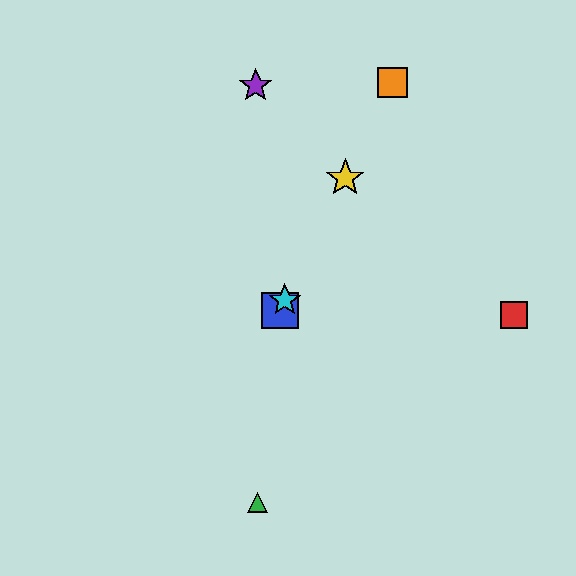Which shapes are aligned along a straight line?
The blue square, the yellow star, the orange square, the cyan star are aligned along a straight line.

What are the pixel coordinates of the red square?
The red square is at (514, 315).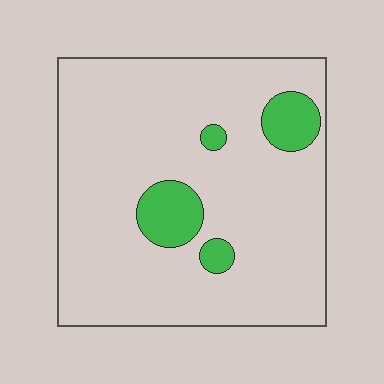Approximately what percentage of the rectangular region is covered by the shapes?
Approximately 10%.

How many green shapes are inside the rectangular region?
4.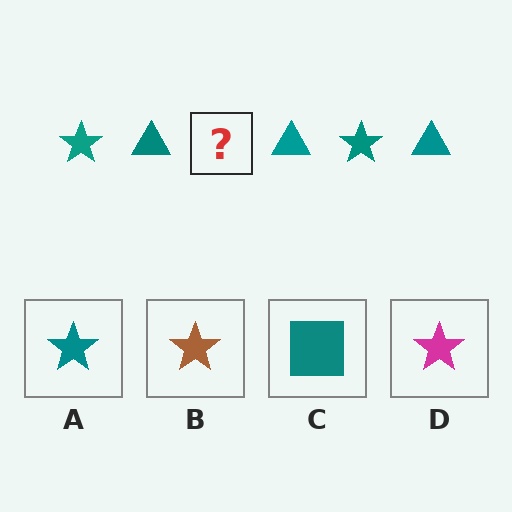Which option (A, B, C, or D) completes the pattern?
A.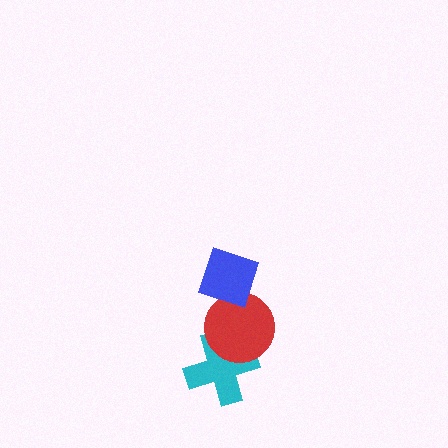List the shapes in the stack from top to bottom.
From top to bottom: the blue diamond, the red circle, the cyan cross.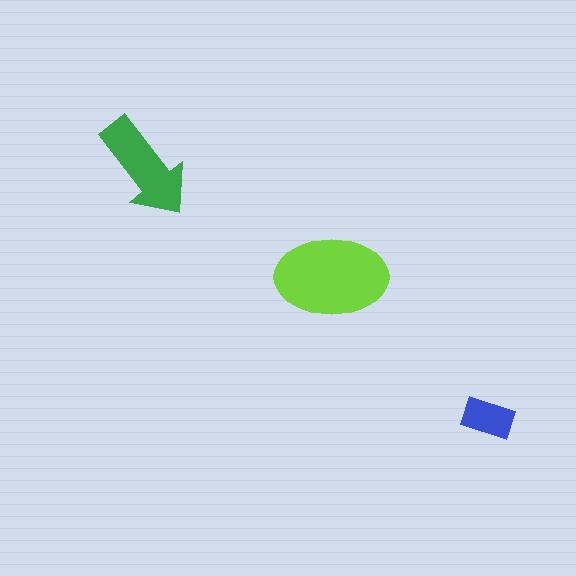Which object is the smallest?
The blue rectangle.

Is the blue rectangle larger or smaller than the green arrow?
Smaller.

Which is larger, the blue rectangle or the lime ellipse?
The lime ellipse.